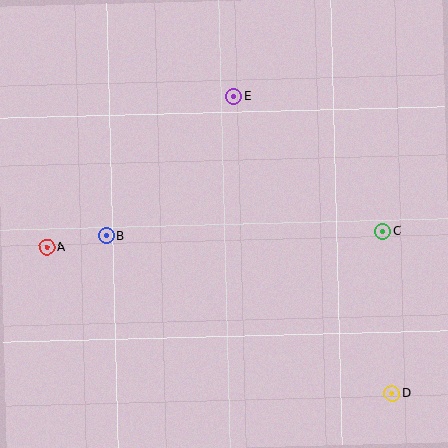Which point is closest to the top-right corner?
Point E is closest to the top-right corner.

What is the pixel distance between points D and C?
The distance between D and C is 163 pixels.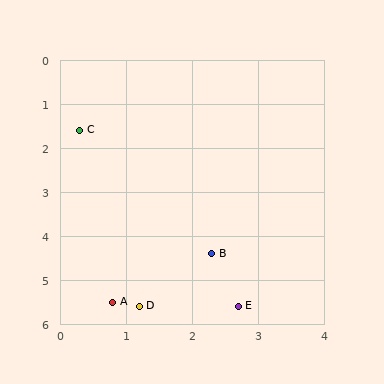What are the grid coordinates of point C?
Point C is at approximately (0.3, 1.6).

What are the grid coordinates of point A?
Point A is at approximately (0.8, 5.5).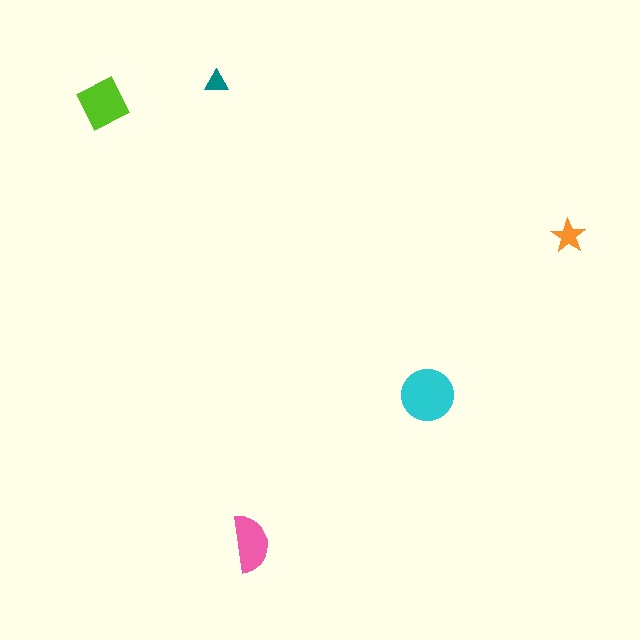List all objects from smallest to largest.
The teal triangle, the orange star, the pink semicircle, the lime diamond, the cyan circle.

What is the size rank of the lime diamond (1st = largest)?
2nd.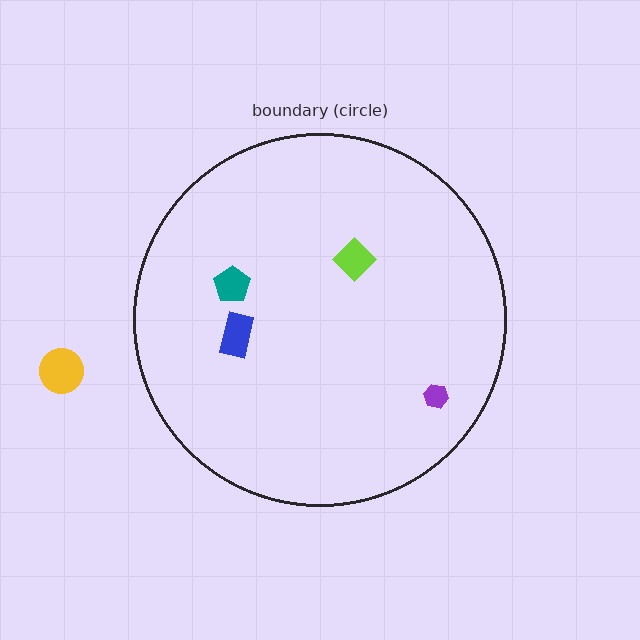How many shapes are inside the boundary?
4 inside, 1 outside.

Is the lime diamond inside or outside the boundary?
Inside.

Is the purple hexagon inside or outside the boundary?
Inside.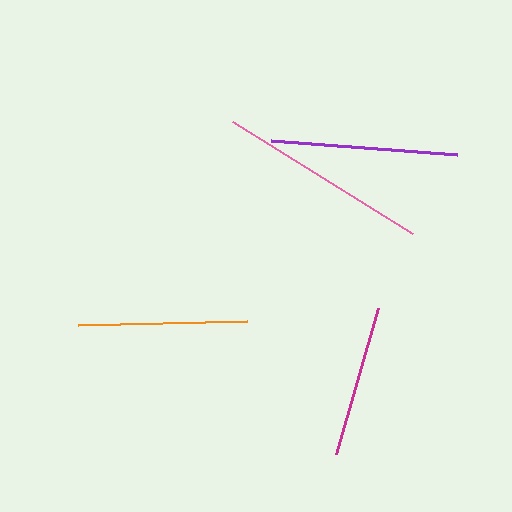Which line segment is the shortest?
The magenta line is the shortest at approximately 152 pixels.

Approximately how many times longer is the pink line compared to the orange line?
The pink line is approximately 1.3 times the length of the orange line.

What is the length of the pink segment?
The pink segment is approximately 212 pixels long.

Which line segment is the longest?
The pink line is the longest at approximately 212 pixels.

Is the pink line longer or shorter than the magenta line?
The pink line is longer than the magenta line.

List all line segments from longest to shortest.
From longest to shortest: pink, purple, orange, magenta.